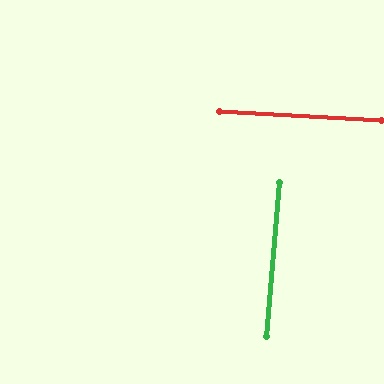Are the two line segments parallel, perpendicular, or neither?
Perpendicular — they meet at approximately 88°.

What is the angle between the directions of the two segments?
Approximately 88 degrees.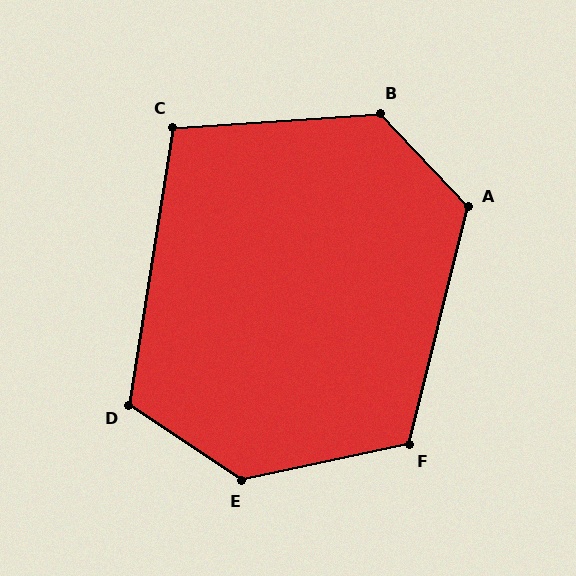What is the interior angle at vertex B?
Approximately 129 degrees (obtuse).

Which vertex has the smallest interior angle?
C, at approximately 103 degrees.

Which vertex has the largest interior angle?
E, at approximately 134 degrees.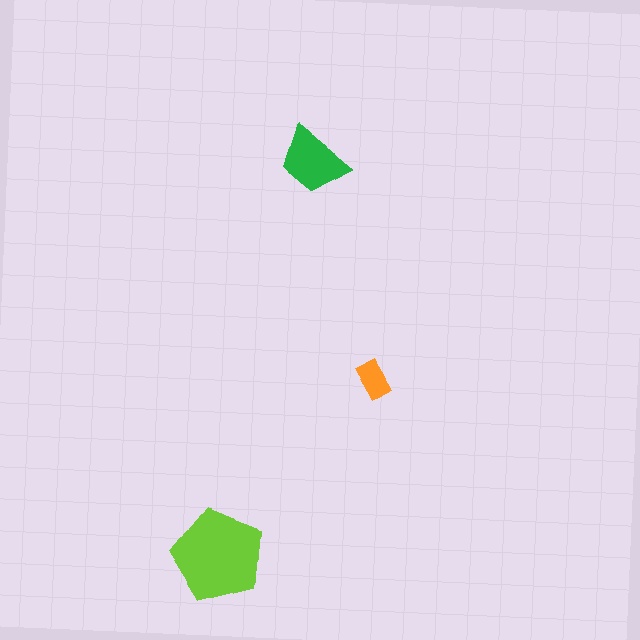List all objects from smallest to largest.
The orange rectangle, the green trapezoid, the lime pentagon.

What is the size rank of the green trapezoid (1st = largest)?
2nd.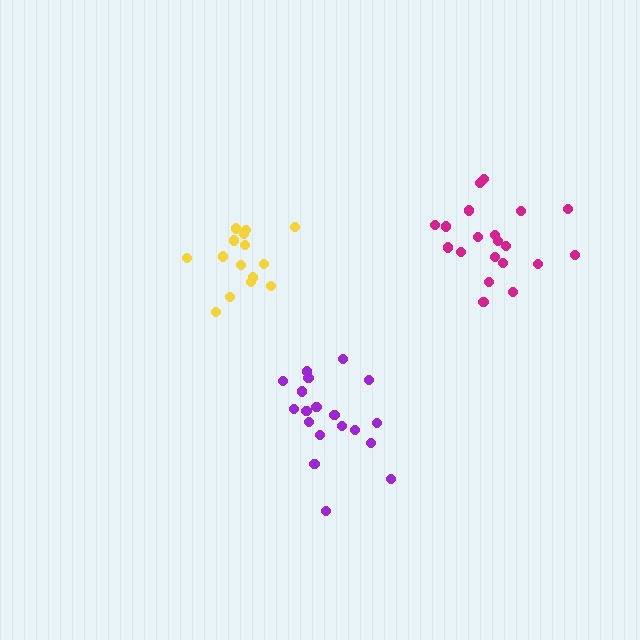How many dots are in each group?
Group 1: 15 dots, Group 2: 20 dots, Group 3: 19 dots (54 total).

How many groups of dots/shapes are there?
There are 3 groups.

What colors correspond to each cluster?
The clusters are colored: yellow, magenta, purple.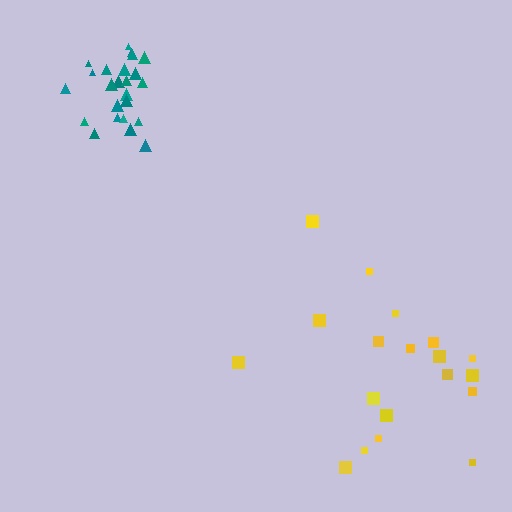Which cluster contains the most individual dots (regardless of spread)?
Teal (24).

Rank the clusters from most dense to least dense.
teal, yellow.